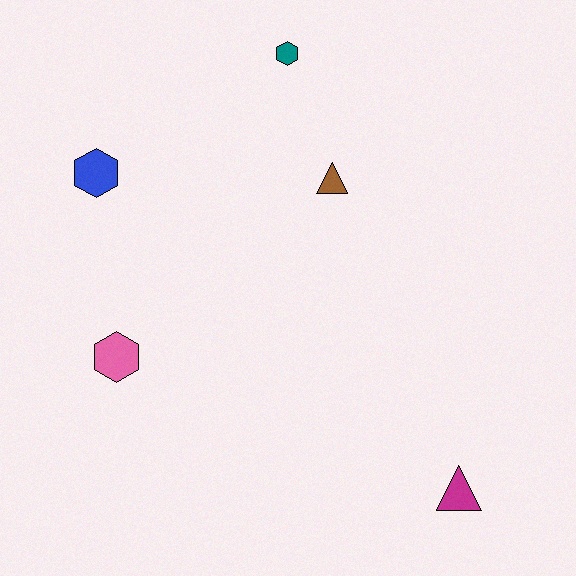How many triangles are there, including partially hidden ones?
There are 2 triangles.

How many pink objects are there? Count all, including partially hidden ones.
There is 1 pink object.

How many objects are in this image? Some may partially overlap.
There are 5 objects.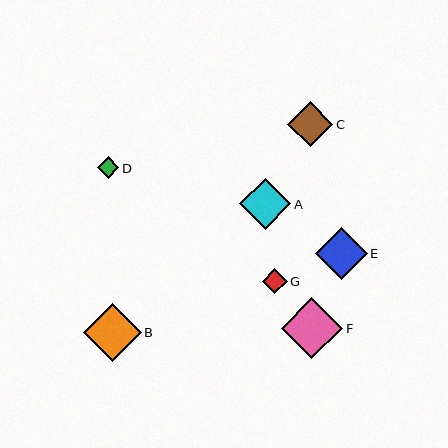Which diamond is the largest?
Diamond F is the largest with a size of approximately 61 pixels.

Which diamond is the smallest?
Diamond D is the smallest with a size of approximately 22 pixels.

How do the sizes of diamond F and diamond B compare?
Diamond F and diamond B are approximately the same size.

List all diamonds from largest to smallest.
From largest to smallest: F, B, E, A, C, G, D.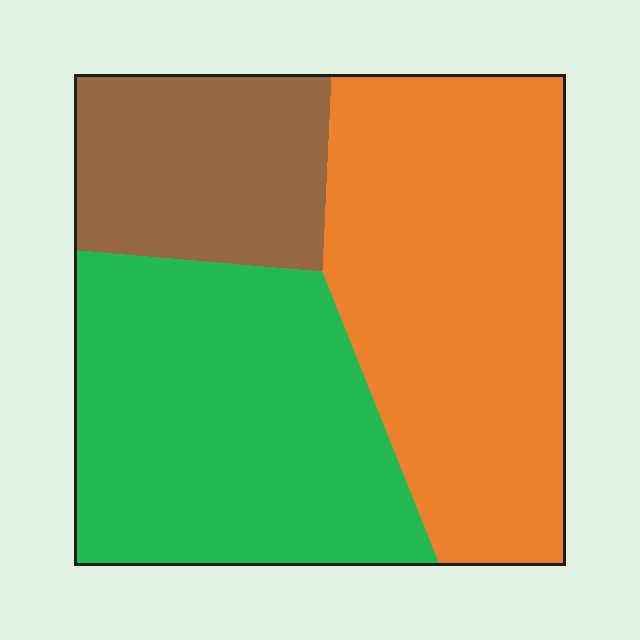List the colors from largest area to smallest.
From largest to smallest: orange, green, brown.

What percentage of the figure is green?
Green takes up between a third and a half of the figure.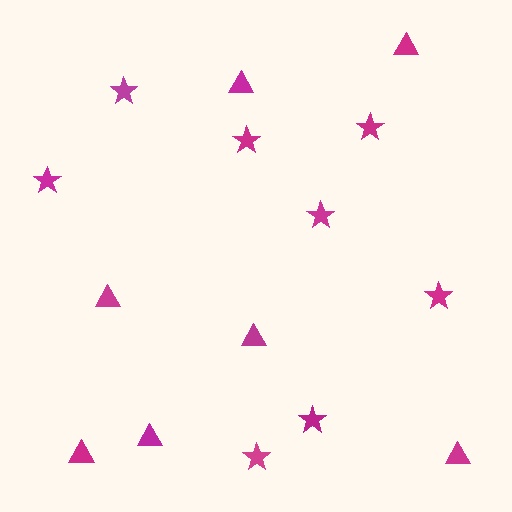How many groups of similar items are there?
There are 2 groups: one group of triangles (7) and one group of stars (8).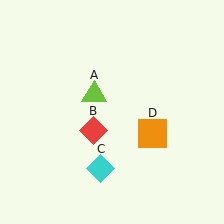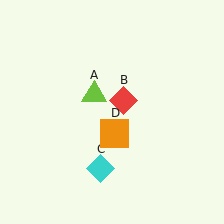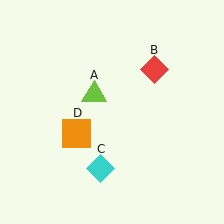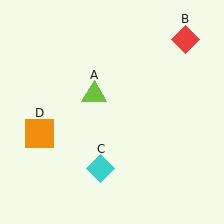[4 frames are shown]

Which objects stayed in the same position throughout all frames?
Lime triangle (object A) and cyan diamond (object C) remained stationary.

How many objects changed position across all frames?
2 objects changed position: red diamond (object B), orange square (object D).